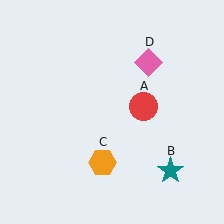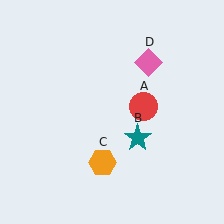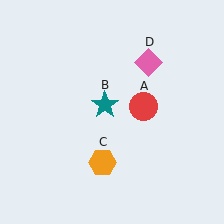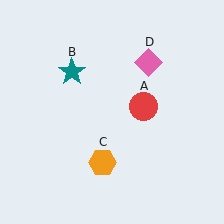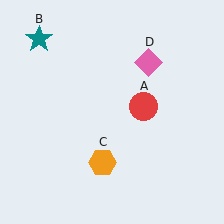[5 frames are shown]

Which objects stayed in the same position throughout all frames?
Red circle (object A) and orange hexagon (object C) and pink diamond (object D) remained stationary.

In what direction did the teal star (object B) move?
The teal star (object B) moved up and to the left.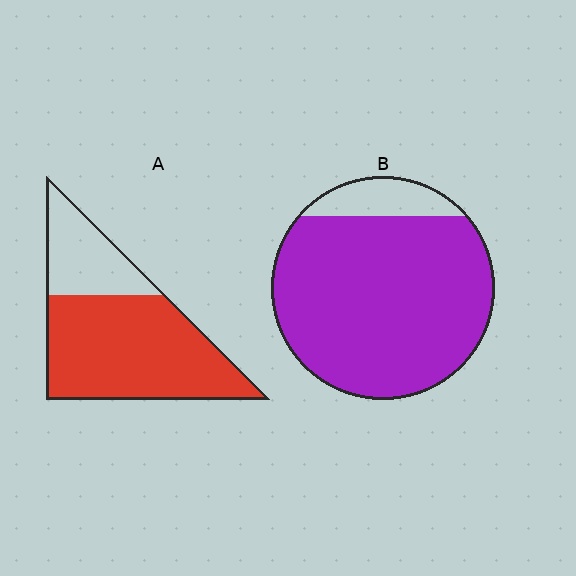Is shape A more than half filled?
Yes.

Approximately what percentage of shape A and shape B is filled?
A is approximately 70% and B is approximately 90%.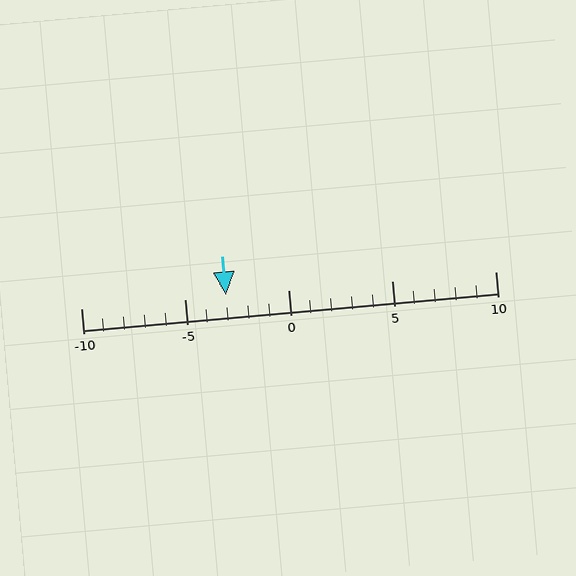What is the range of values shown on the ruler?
The ruler shows values from -10 to 10.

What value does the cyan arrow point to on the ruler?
The cyan arrow points to approximately -3.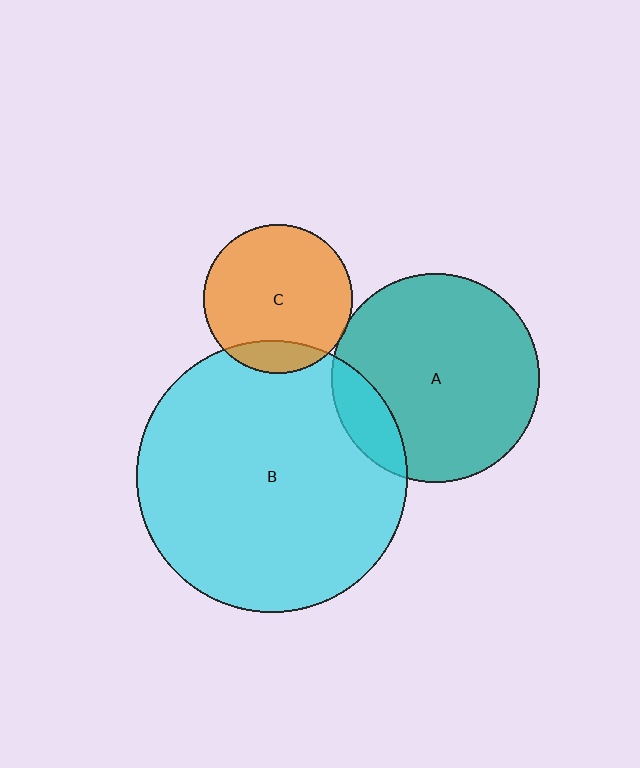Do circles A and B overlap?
Yes.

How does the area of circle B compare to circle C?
Approximately 3.3 times.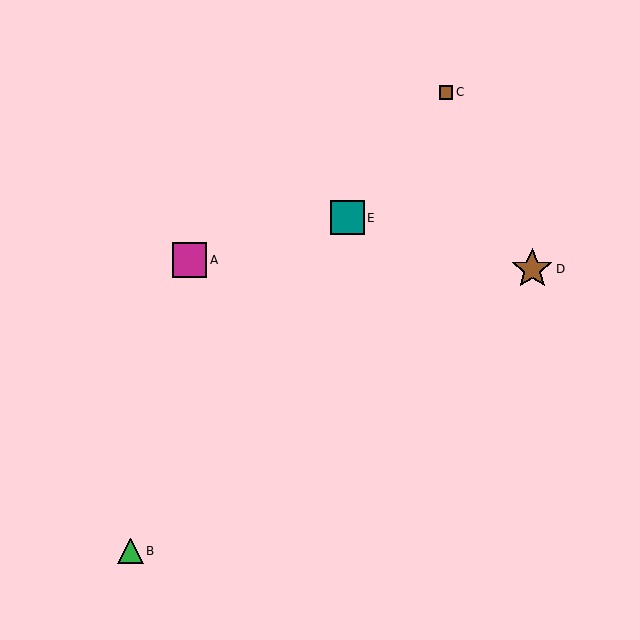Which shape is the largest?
The brown star (labeled D) is the largest.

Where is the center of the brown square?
The center of the brown square is at (446, 92).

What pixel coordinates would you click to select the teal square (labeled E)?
Click at (347, 218) to select the teal square E.